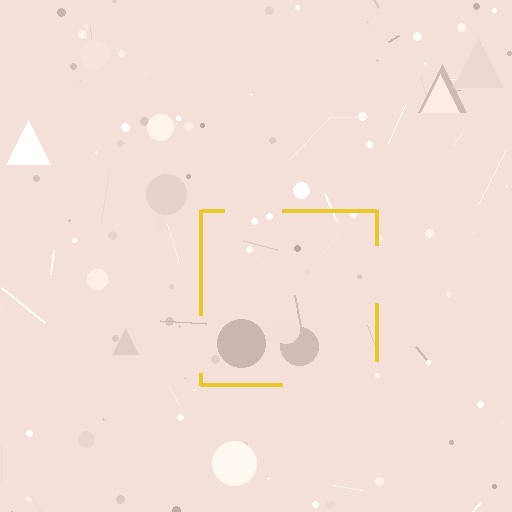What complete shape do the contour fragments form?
The contour fragments form a square.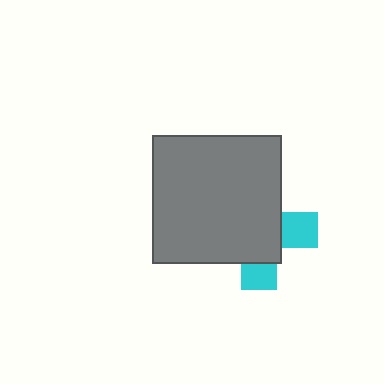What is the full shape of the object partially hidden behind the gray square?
The partially hidden object is a cyan cross.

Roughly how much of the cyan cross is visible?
A small part of it is visible (roughly 31%).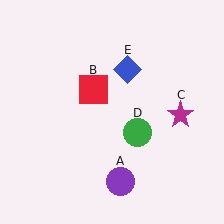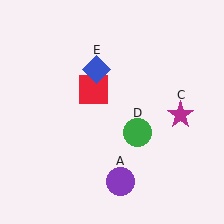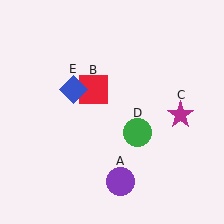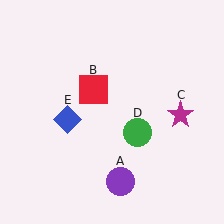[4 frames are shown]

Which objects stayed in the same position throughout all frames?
Purple circle (object A) and red square (object B) and magenta star (object C) and green circle (object D) remained stationary.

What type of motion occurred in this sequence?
The blue diamond (object E) rotated counterclockwise around the center of the scene.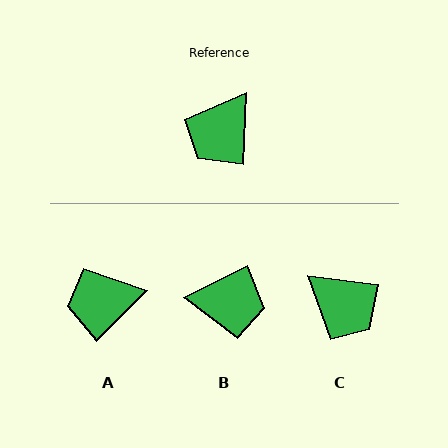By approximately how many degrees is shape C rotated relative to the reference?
Approximately 86 degrees counter-clockwise.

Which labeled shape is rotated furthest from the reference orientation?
B, about 119 degrees away.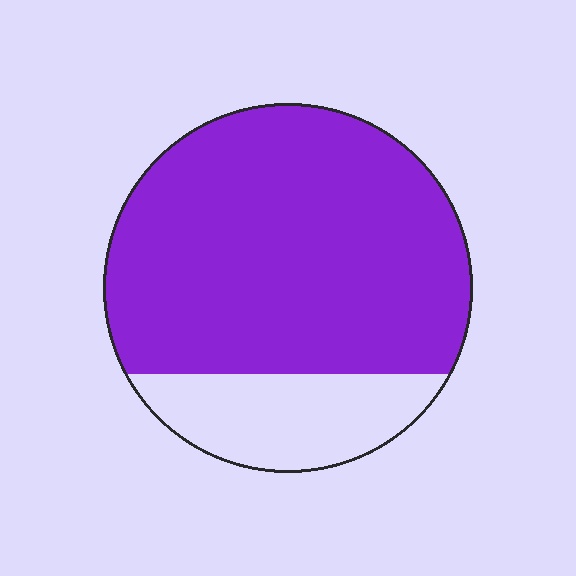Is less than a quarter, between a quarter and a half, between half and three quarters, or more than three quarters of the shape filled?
More than three quarters.